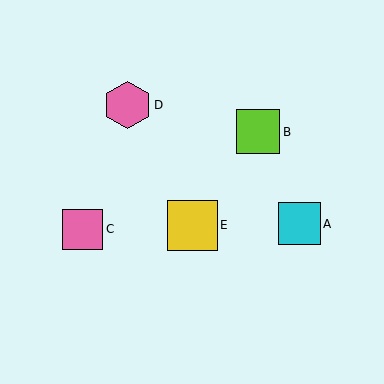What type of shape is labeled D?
Shape D is a pink hexagon.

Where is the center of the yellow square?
The center of the yellow square is at (192, 225).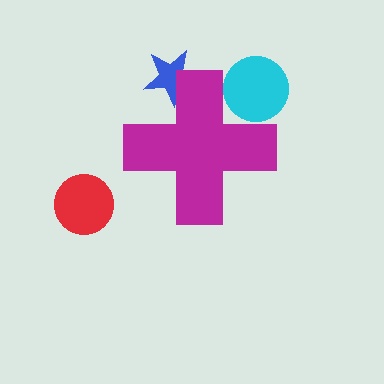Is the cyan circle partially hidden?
Yes, the cyan circle is partially hidden behind the magenta cross.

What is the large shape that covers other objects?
A magenta cross.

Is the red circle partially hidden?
No, the red circle is fully visible.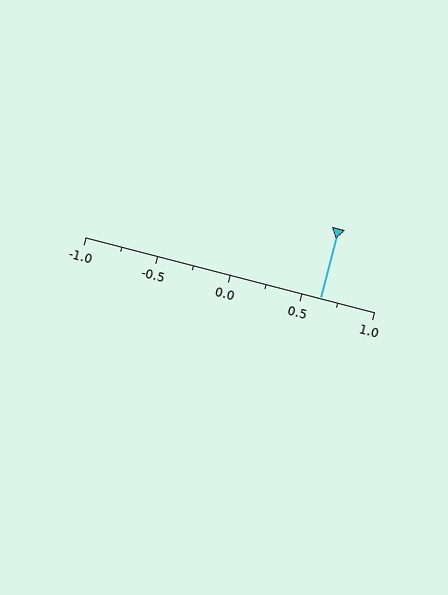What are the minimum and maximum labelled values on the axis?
The axis runs from -1.0 to 1.0.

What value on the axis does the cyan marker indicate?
The marker indicates approximately 0.62.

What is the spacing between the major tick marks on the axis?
The major ticks are spaced 0.5 apart.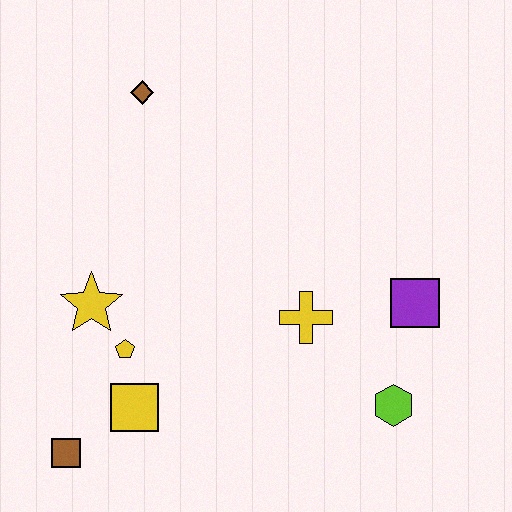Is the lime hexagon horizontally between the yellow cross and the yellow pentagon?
No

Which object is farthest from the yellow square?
The brown diamond is farthest from the yellow square.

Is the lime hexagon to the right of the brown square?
Yes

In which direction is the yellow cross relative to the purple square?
The yellow cross is to the left of the purple square.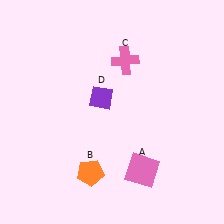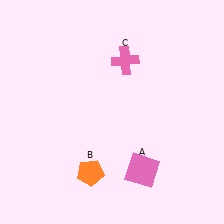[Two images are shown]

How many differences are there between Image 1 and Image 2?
There is 1 difference between the two images.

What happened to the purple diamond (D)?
The purple diamond (D) was removed in Image 2. It was in the top-left area of Image 1.